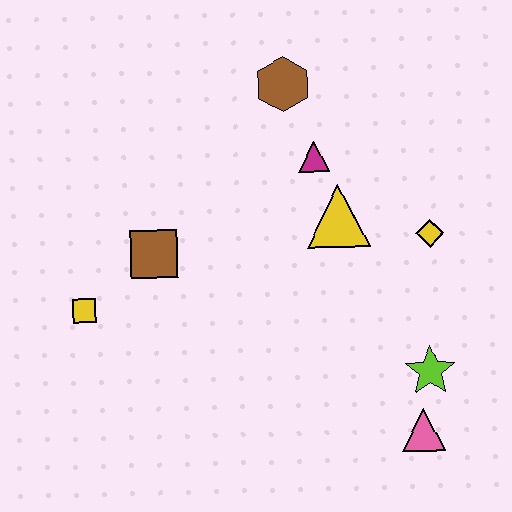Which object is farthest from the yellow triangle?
The yellow square is farthest from the yellow triangle.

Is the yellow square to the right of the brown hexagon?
No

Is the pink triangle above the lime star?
No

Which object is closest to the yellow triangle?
The magenta triangle is closest to the yellow triangle.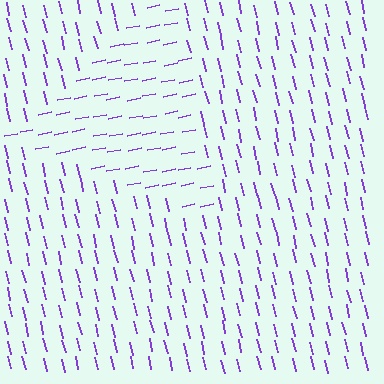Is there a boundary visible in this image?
Yes, there is a texture boundary formed by a change in line orientation.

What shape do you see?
I see a triangle.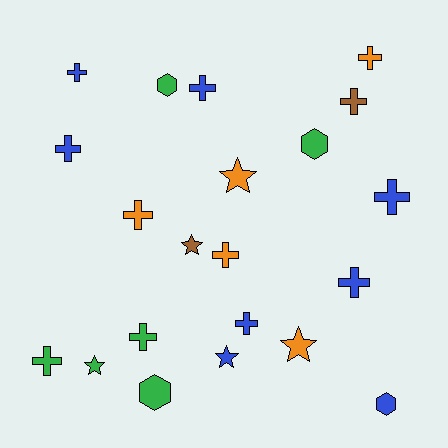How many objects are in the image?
There are 21 objects.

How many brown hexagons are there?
There are no brown hexagons.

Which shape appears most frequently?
Cross, with 12 objects.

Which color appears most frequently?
Blue, with 8 objects.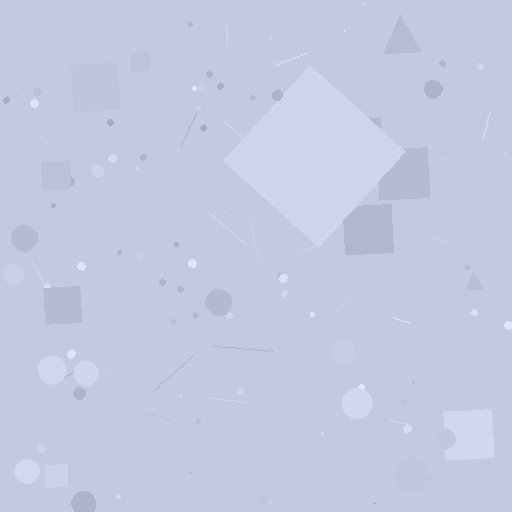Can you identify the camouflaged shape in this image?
The camouflaged shape is a diamond.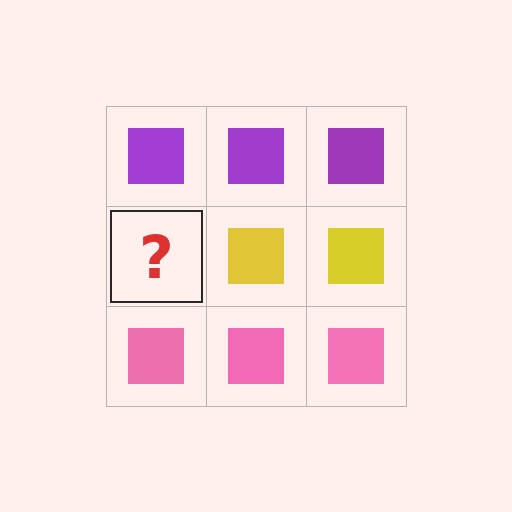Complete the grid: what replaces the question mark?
The question mark should be replaced with a yellow square.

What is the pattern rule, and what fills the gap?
The rule is that each row has a consistent color. The gap should be filled with a yellow square.